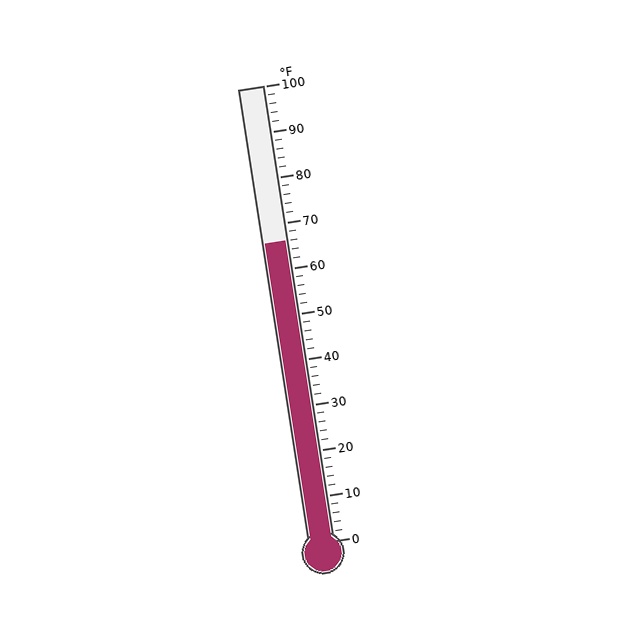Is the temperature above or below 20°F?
The temperature is above 20°F.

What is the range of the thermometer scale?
The thermometer scale ranges from 0°F to 100°F.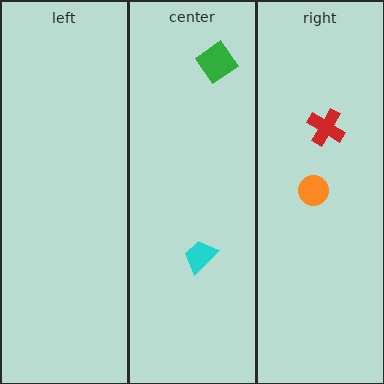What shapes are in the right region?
The red cross, the orange circle.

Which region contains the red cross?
The right region.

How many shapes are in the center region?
2.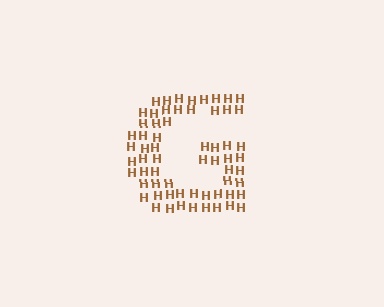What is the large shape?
The large shape is the letter G.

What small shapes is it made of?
It is made of small letter H's.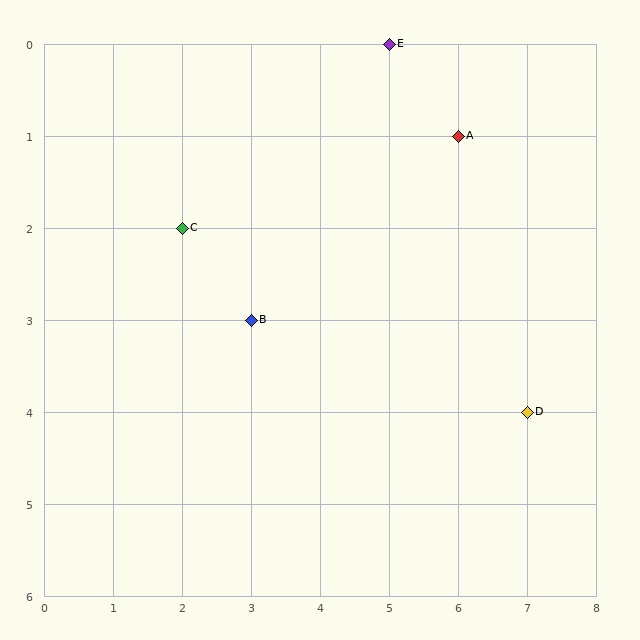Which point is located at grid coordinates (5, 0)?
Point E is at (5, 0).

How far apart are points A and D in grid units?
Points A and D are 1 column and 3 rows apart (about 3.2 grid units diagonally).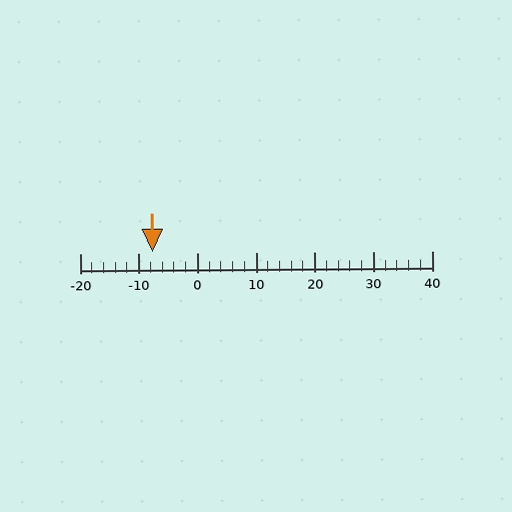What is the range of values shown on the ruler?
The ruler shows values from -20 to 40.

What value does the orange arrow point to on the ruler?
The orange arrow points to approximately -8.